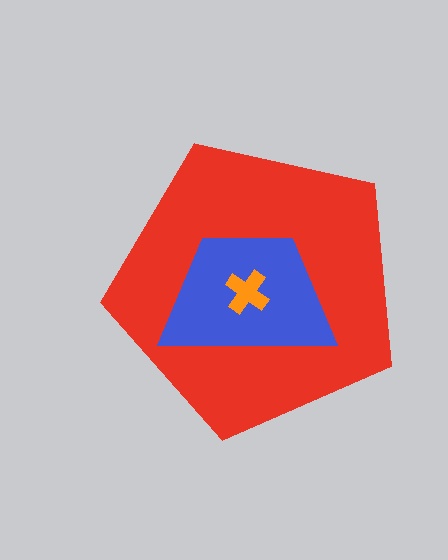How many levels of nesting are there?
3.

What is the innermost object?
The orange cross.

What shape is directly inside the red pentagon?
The blue trapezoid.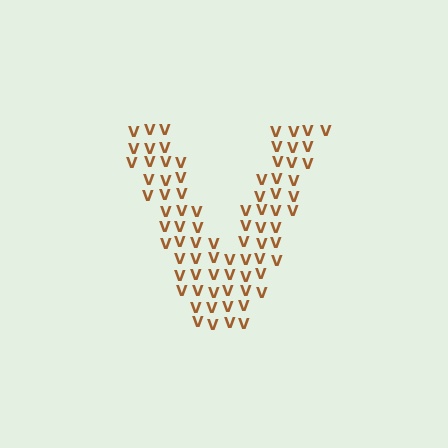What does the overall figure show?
The overall figure shows the letter V.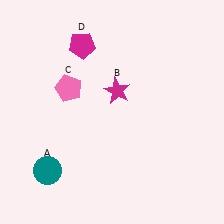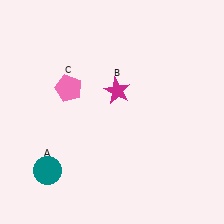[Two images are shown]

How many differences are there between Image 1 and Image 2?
There is 1 difference between the two images.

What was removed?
The magenta pentagon (D) was removed in Image 2.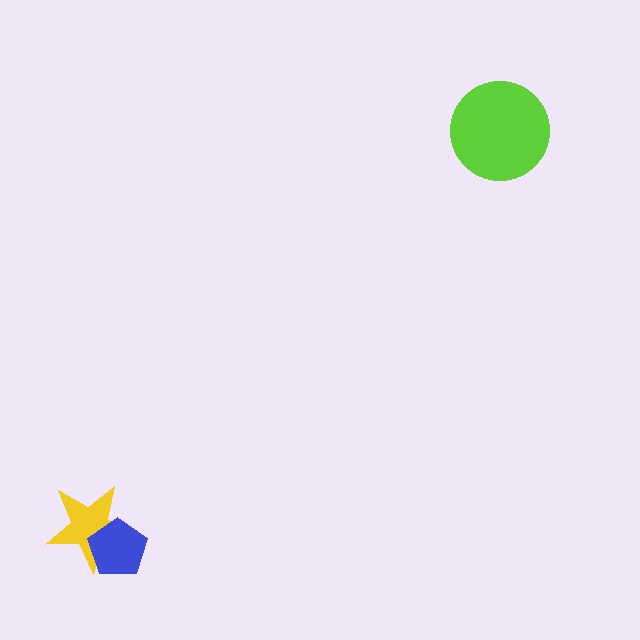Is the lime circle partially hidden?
No, no other shape covers it.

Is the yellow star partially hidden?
Yes, it is partially covered by another shape.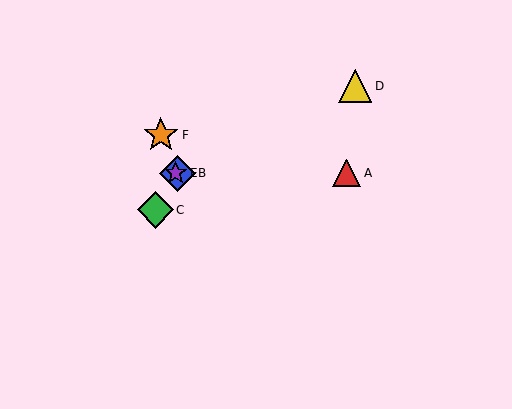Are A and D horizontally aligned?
No, A is at y≈173 and D is at y≈86.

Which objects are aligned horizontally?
Objects A, B, E are aligned horizontally.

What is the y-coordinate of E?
Object E is at y≈173.